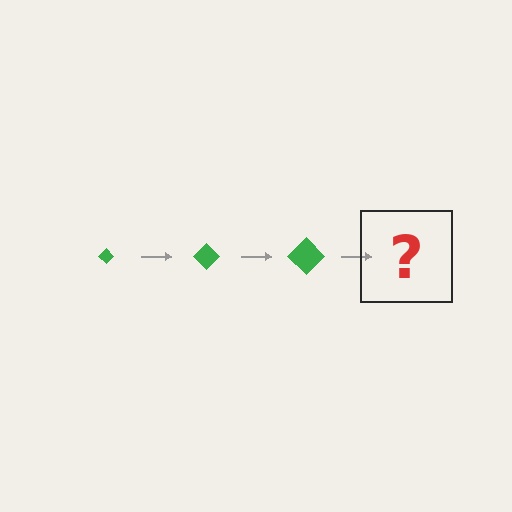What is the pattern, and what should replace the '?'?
The pattern is that the diamond gets progressively larger each step. The '?' should be a green diamond, larger than the previous one.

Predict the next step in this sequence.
The next step is a green diamond, larger than the previous one.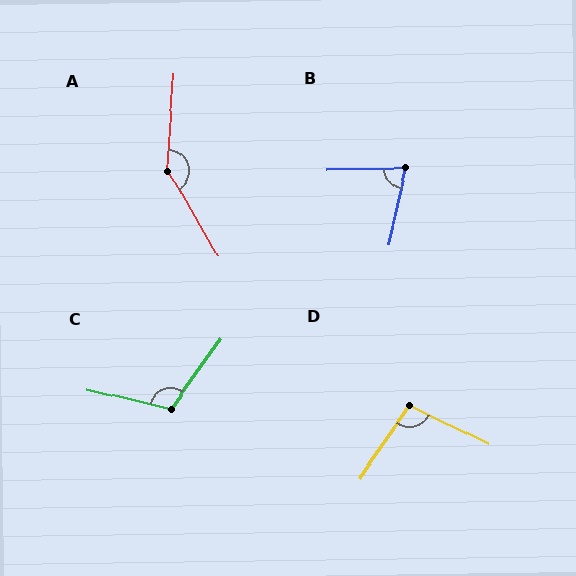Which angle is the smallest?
B, at approximately 76 degrees.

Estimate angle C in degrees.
Approximately 112 degrees.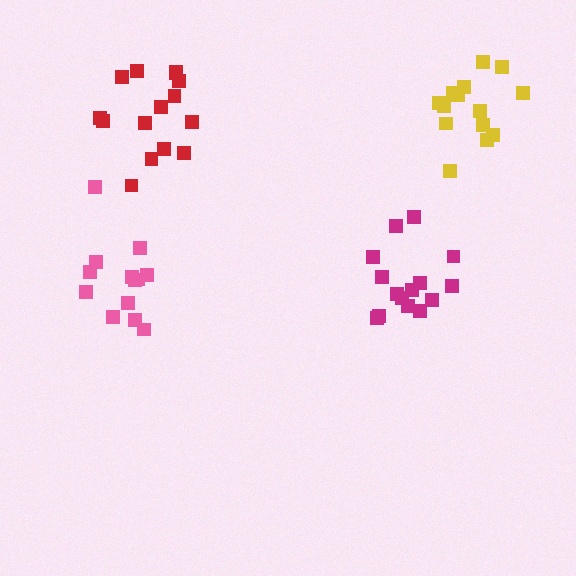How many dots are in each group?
Group 1: 13 dots, Group 2: 15 dots, Group 3: 15 dots, Group 4: 14 dots (57 total).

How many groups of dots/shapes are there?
There are 4 groups.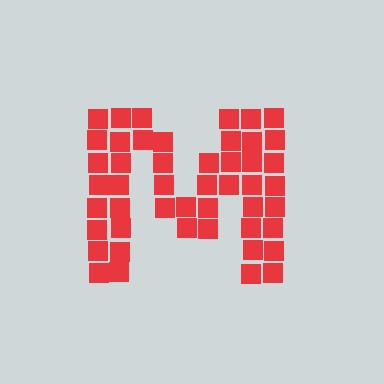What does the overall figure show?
The overall figure shows the letter M.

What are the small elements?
The small elements are squares.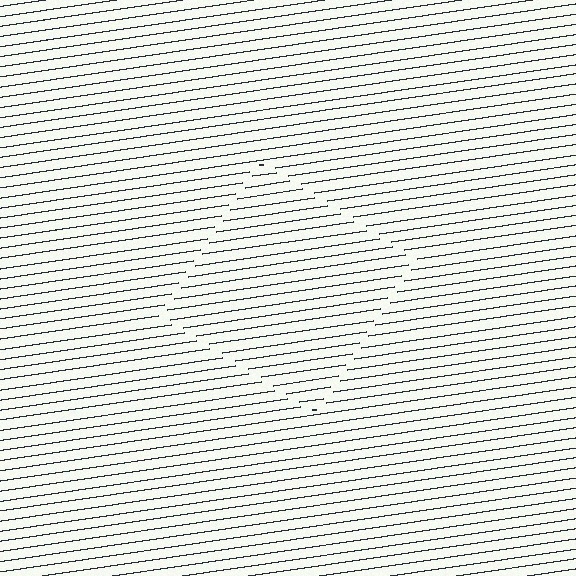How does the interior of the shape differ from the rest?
The interior of the shape contains the same grating, shifted by half a period — the contour is defined by the phase discontinuity where line-ends from the inner and outer gratings abut.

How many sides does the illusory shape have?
4 sides — the line-ends trace a square.